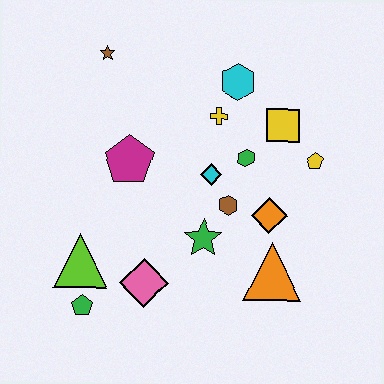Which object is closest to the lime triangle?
The green pentagon is closest to the lime triangle.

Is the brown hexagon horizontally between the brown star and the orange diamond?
Yes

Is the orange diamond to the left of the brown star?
No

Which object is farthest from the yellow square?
The green pentagon is farthest from the yellow square.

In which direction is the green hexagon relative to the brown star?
The green hexagon is to the right of the brown star.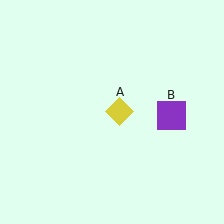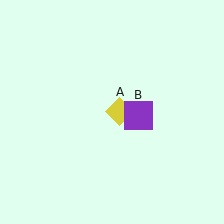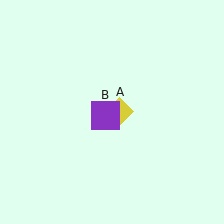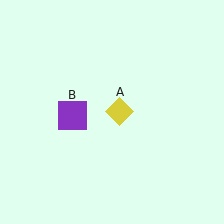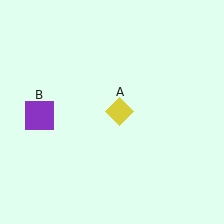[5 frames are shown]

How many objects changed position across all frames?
1 object changed position: purple square (object B).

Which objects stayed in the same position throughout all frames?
Yellow diamond (object A) remained stationary.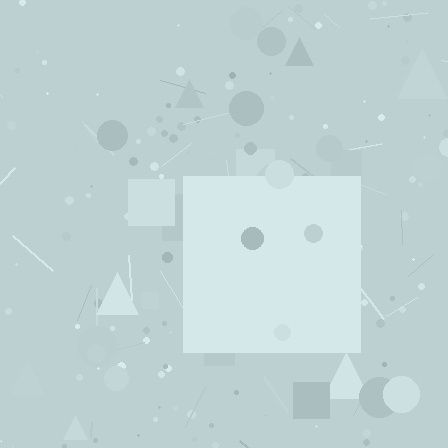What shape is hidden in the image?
A square is hidden in the image.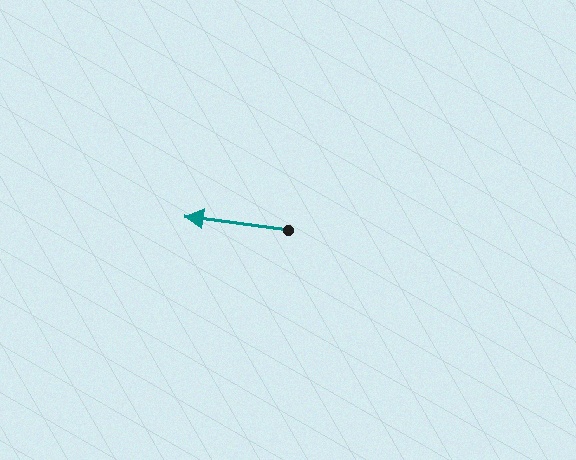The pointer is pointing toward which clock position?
Roughly 9 o'clock.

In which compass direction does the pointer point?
West.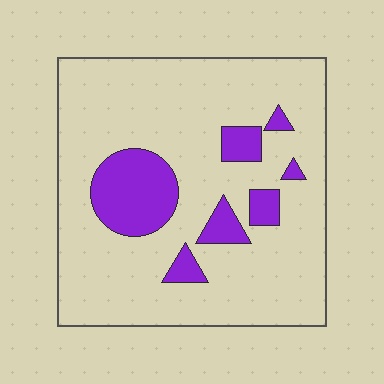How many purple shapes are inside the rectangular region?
7.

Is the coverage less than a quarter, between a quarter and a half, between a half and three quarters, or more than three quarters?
Less than a quarter.